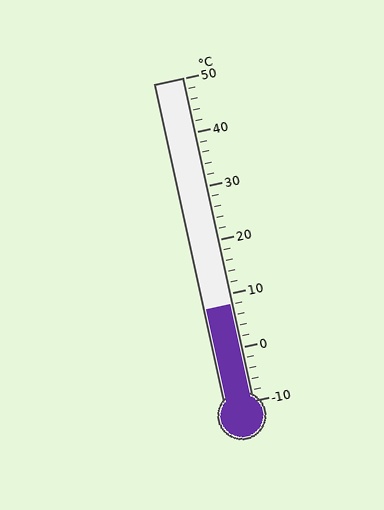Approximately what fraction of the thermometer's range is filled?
The thermometer is filled to approximately 30% of its range.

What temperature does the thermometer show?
The thermometer shows approximately 8°C.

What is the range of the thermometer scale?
The thermometer scale ranges from -10°C to 50°C.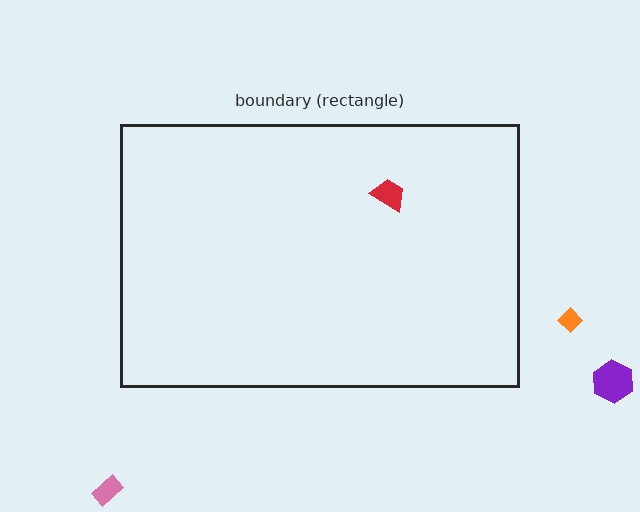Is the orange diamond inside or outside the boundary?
Outside.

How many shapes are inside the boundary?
1 inside, 3 outside.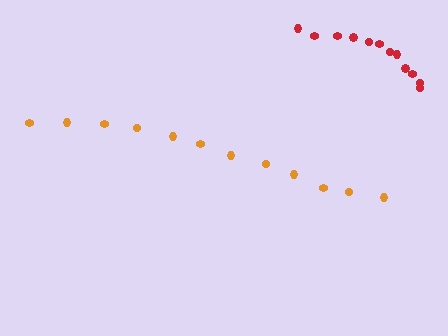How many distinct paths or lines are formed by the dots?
There are 2 distinct paths.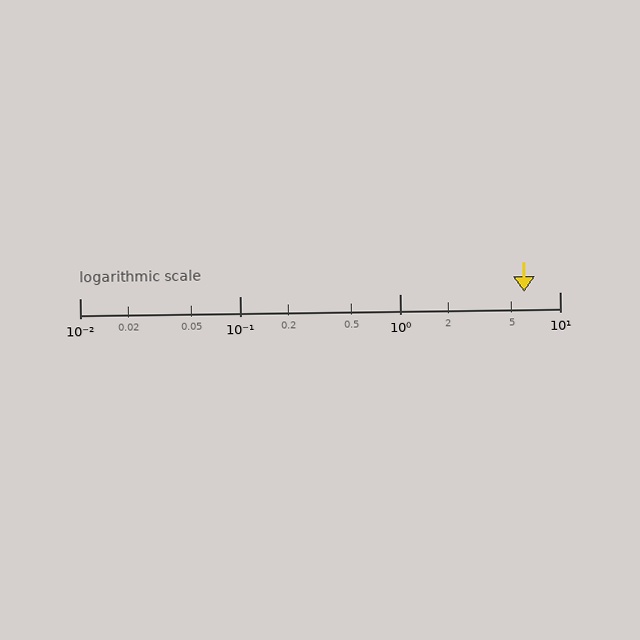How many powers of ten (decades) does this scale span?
The scale spans 3 decades, from 0.01 to 10.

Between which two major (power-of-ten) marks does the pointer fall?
The pointer is between 1 and 10.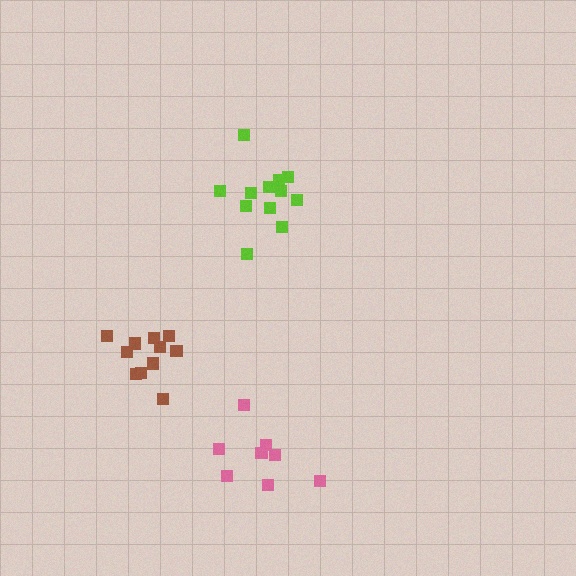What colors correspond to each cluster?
The clusters are colored: lime, pink, brown.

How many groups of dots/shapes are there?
There are 3 groups.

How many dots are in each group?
Group 1: 12 dots, Group 2: 8 dots, Group 3: 11 dots (31 total).